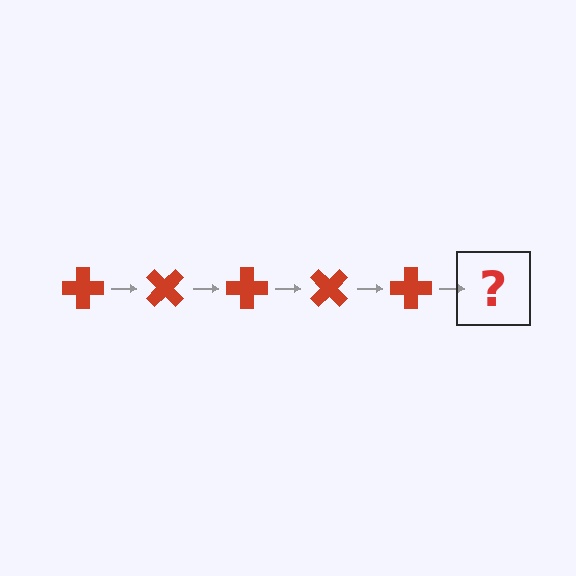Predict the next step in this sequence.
The next step is a red cross rotated 225 degrees.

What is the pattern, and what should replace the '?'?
The pattern is that the cross rotates 45 degrees each step. The '?' should be a red cross rotated 225 degrees.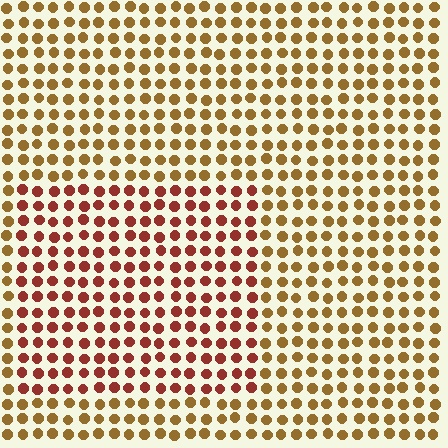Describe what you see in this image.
The image is filled with small brown elements in a uniform arrangement. A rectangle-shaped region is visible where the elements are tinted to a slightly different hue, forming a subtle color boundary.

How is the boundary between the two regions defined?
The boundary is defined purely by a slight shift in hue (about 35 degrees). Spacing, size, and orientation are identical on both sides.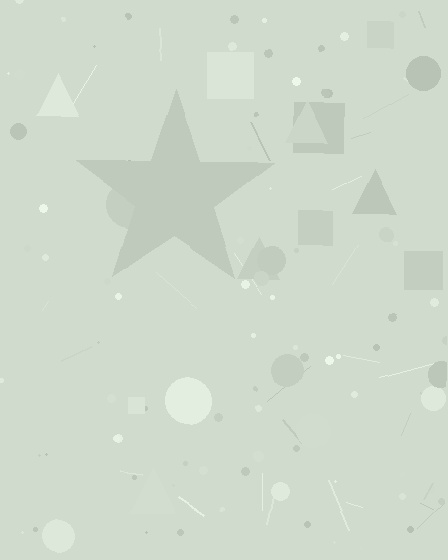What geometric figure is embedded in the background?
A star is embedded in the background.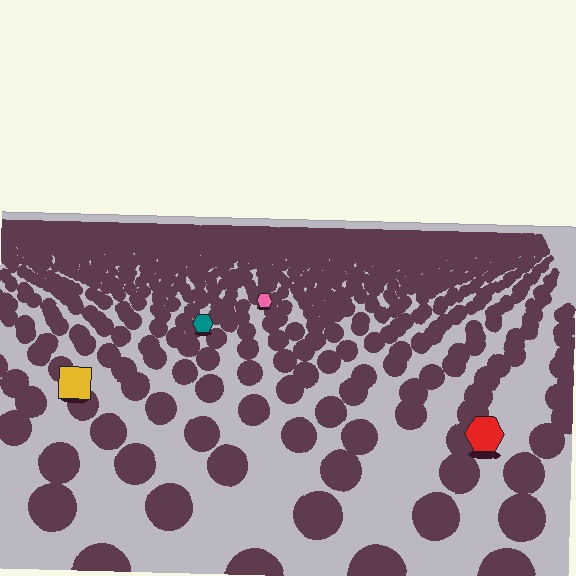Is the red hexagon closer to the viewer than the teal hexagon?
Yes. The red hexagon is closer — you can tell from the texture gradient: the ground texture is coarser near it.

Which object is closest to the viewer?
The red hexagon is closest. The texture marks near it are larger and more spread out.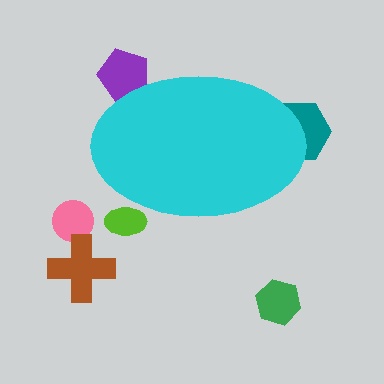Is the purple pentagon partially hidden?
Yes, the purple pentagon is partially hidden behind the cyan ellipse.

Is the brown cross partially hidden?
No, the brown cross is fully visible.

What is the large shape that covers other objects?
A cyan ellipse.